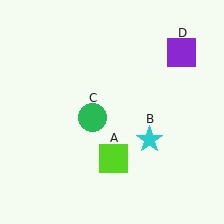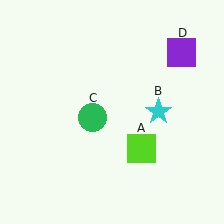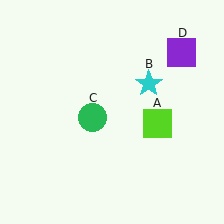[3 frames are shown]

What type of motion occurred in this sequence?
The lime square (object A), cyan star (object B) rotated counterclockwise around the center of the scene.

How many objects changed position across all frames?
2 objects changed position: lime square (object A), cyan star (object B).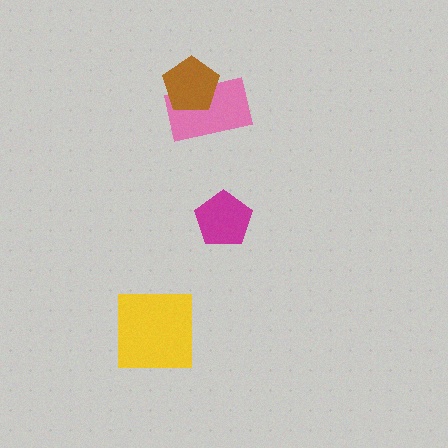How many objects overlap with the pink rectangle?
1 object overlaps with the pink rectangle.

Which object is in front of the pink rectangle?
The brown pentagon is in front of the pink rectangle.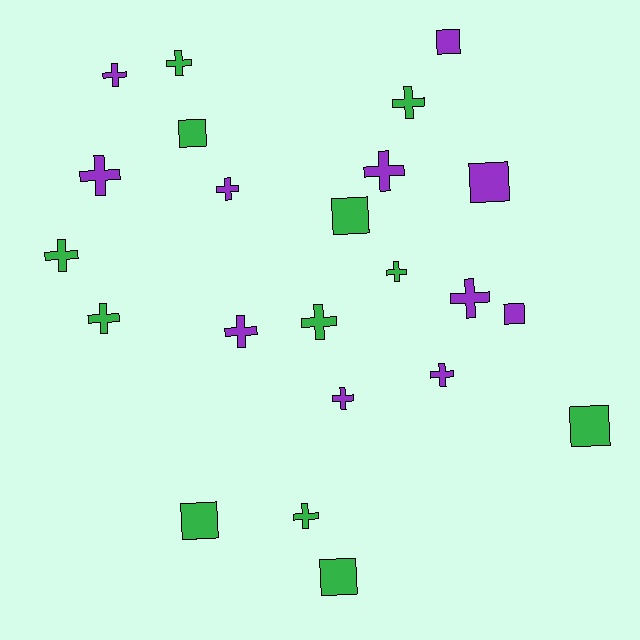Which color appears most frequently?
Green, with 12 objects.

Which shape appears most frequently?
Cross, with 15 objects.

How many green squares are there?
There are 5 green squares.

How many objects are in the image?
There are 23 objects.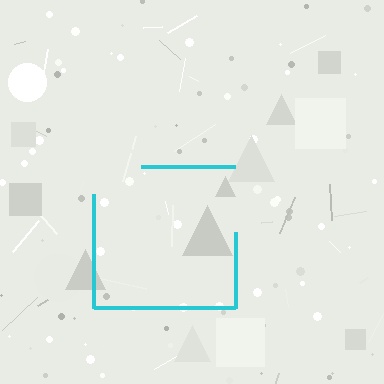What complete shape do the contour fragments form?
The contour fragments form a square.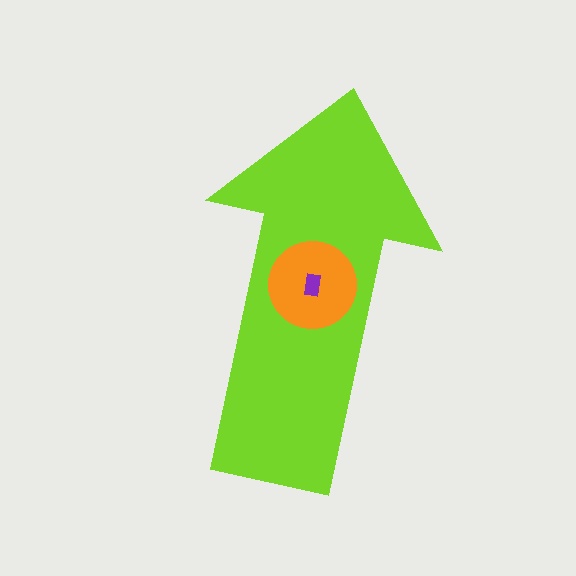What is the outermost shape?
The lime arrow.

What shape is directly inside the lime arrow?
The orange circle.